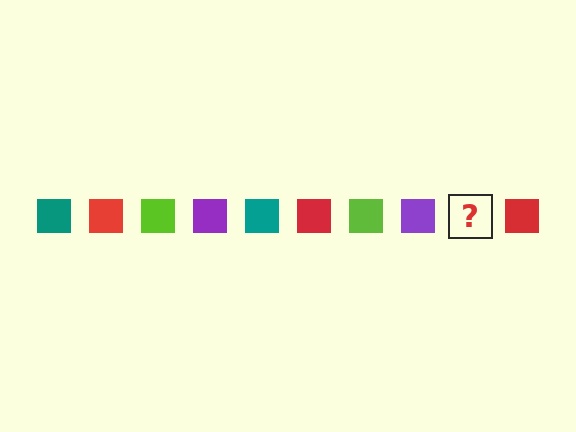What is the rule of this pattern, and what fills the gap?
The rule is that the pattern cycles through teal, red, lime, purple squares. The gap should be filled with a teal square.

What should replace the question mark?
The question mark should be replaced with a teal square.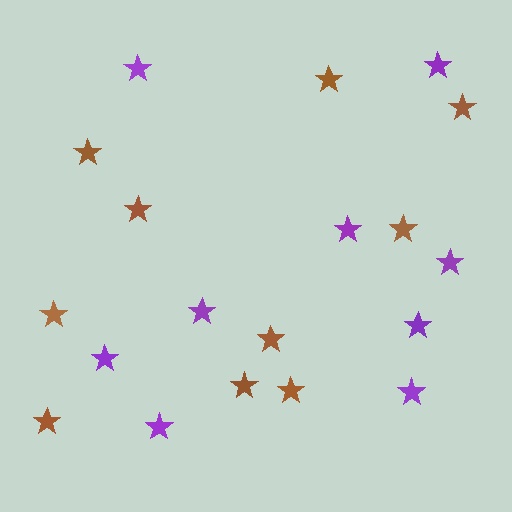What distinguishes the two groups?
There are 2 groups: one group of purple stars (9) and one group of brown stars (10).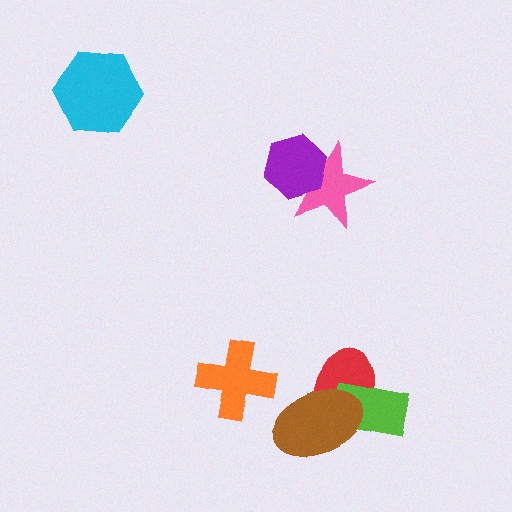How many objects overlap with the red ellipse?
2 objects overlap with the red ellipse.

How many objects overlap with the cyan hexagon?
0 objects overlap with the cyan hexagon.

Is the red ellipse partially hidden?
Yes, it is partially covered by another shape.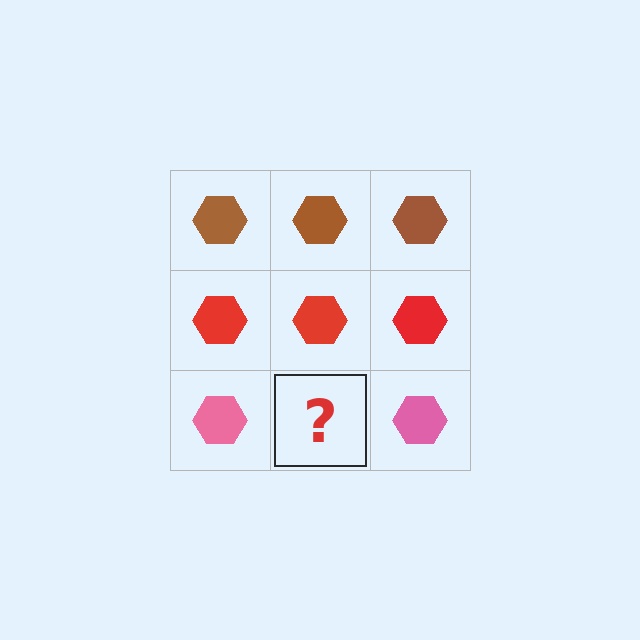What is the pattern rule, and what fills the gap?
The rule is that each row has a consistent color. The gap should be filled with a pink hexagon.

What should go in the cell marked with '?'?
The missing cell should contain a pink hexagon.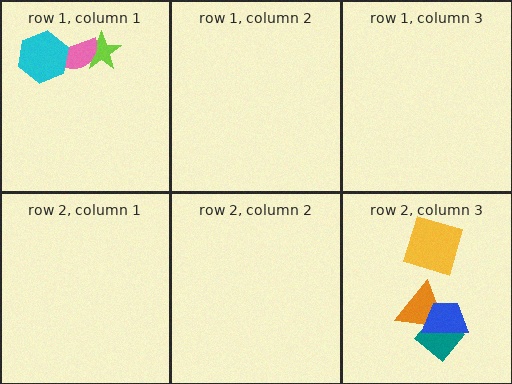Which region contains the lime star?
The row 1, column 1 region.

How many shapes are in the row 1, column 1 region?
3.